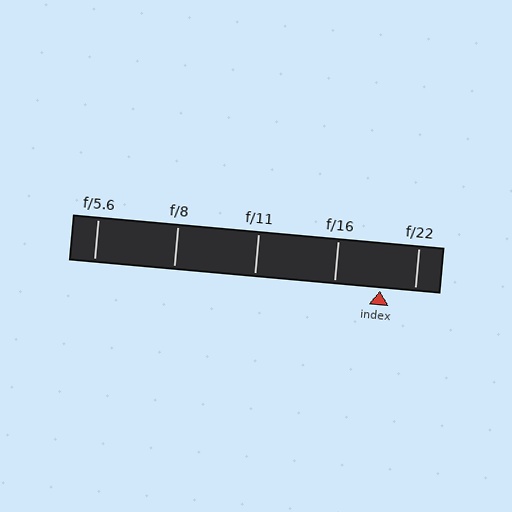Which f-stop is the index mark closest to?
The index mark is closest to f/22.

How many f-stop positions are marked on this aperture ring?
There are 5 f-stop positions marked.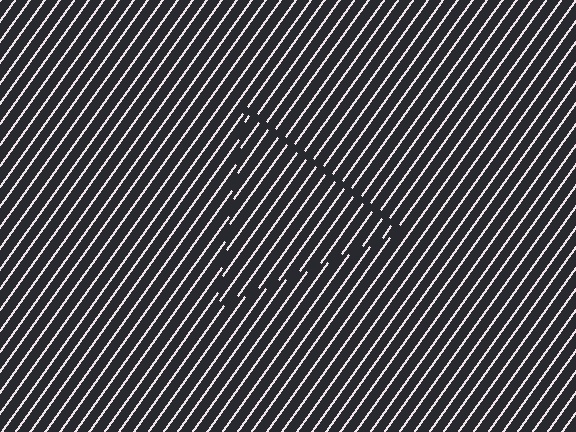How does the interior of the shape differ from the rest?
The interior of the shape contains the same grating, shifted by half a period — the contour is defined by the phase discontinuity where line-ends from the inner and outer gratings abut.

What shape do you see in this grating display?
An illusory triangle. The interior of the shape contains the same grating, shifted by half a period — the contour is defined by the phase discontinuity where line-ends from the inner and outer gratings abut.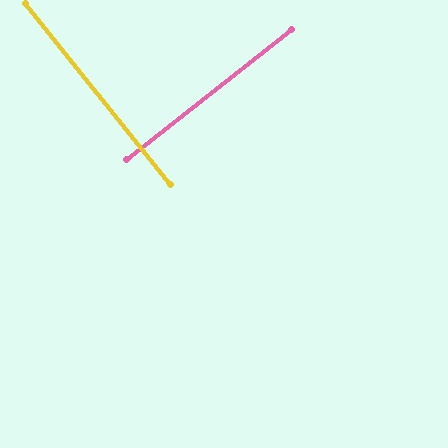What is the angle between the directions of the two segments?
Approximately 89 degrees.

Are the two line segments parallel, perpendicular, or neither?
Perpendicular — they meet at approximately 89°.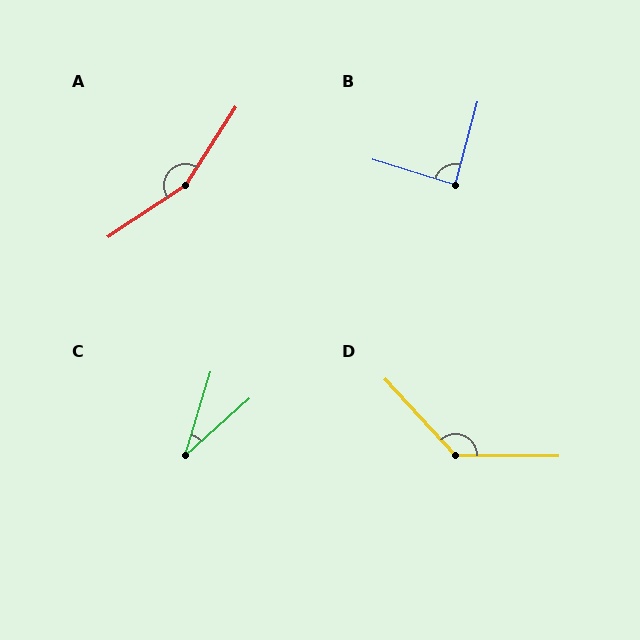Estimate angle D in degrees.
Approximately 133 degrees.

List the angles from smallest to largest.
C (32°), B (88°), D (133°), A (156°).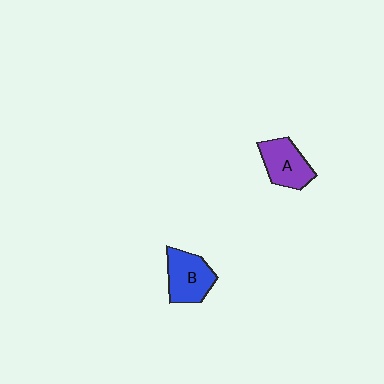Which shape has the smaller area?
Shape A (purple).